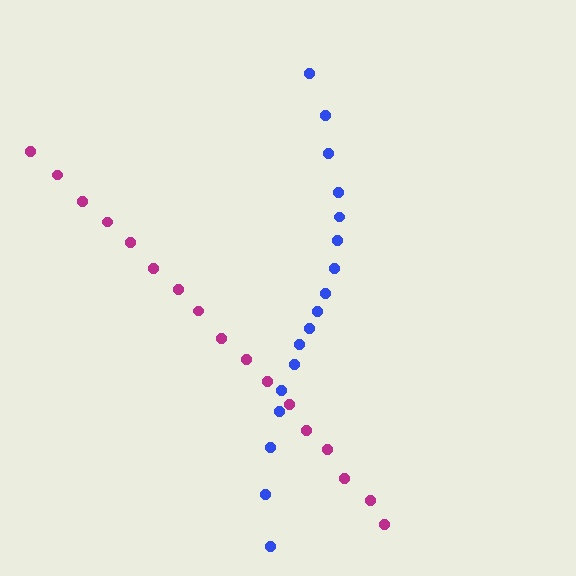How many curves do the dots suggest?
There are 2 distinct paths.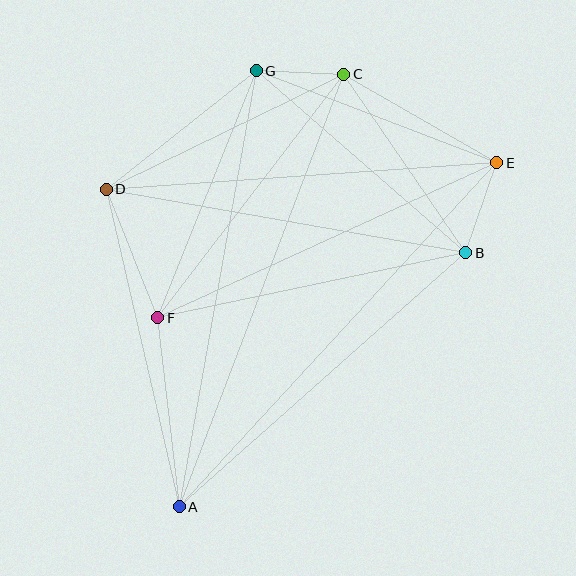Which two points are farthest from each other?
Points A and E are farthest from each other.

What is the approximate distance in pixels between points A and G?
The distance between A and G is approximately 443 pixels.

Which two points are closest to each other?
Points C and G are closest to each other.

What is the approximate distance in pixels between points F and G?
The distance between F and G is approximately 266 pixels.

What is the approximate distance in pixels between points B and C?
The distance between B and C is approximately 216 pixels.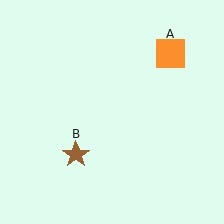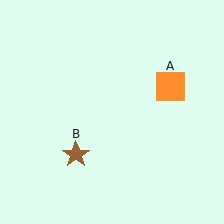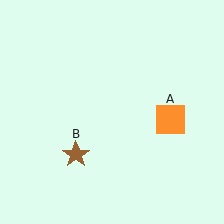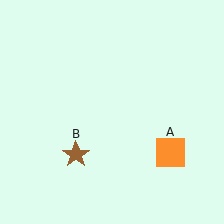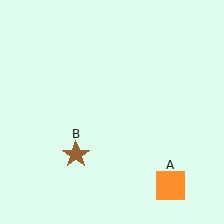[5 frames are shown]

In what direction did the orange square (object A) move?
The orange square (object A) moved down.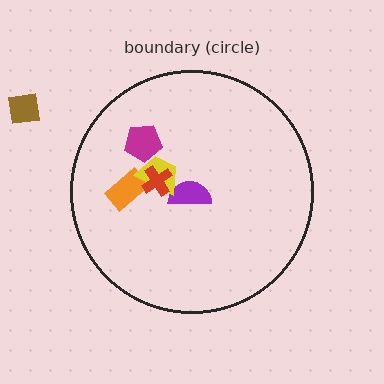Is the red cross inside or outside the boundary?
Inside.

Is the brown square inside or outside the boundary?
Outside.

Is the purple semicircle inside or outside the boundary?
Inside.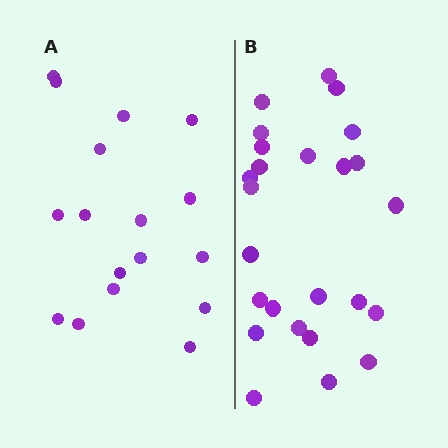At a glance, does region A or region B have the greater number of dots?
Region B (the right region) has more dots.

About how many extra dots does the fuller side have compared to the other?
Region B has roughly 8 or so more dots than region A.